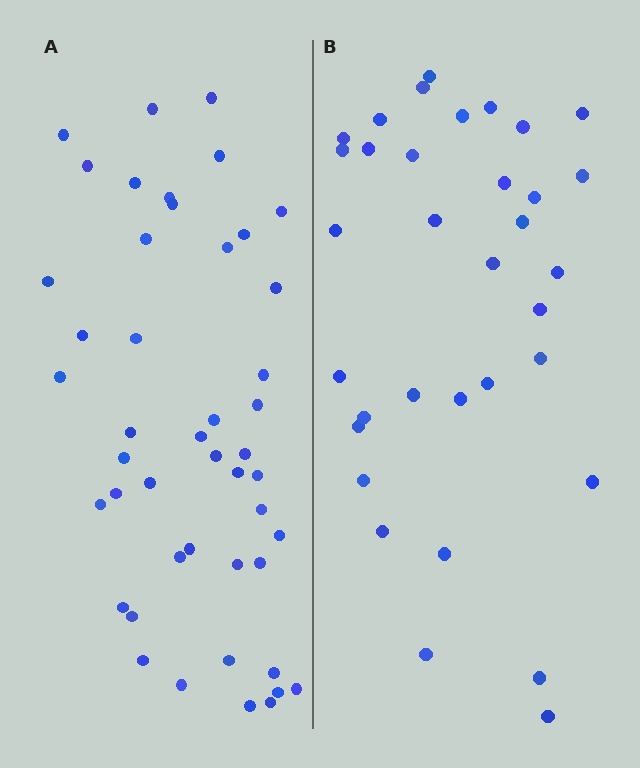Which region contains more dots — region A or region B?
Region A (the left region) has more dots.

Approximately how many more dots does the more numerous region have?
Region A has roughly 12 or so more dots than region B.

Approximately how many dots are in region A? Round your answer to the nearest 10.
About 50 dots. (The exact count is 46, which rounds to 50.)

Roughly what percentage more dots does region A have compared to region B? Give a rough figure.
About 35% more.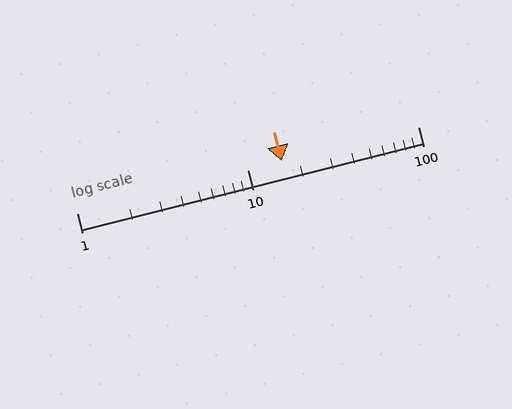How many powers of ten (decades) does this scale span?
The scale spans 2 decades, from 1 to 100.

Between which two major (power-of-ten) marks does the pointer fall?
The pointer is between 10 and 100.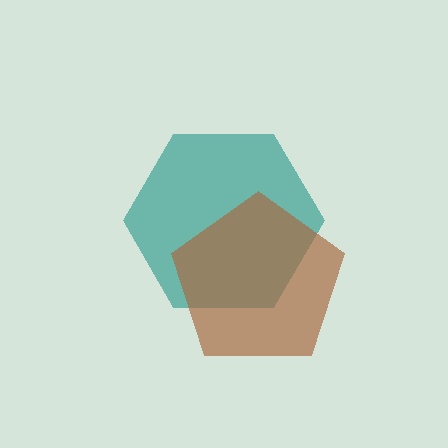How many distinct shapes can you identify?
There are 2 distinct shapes: a teal hexagon, a brown pentagon.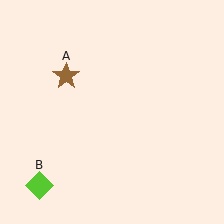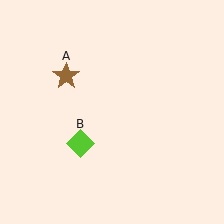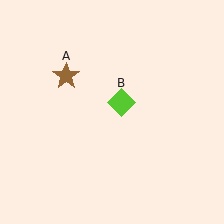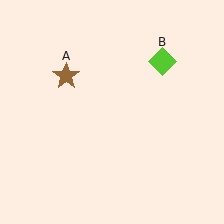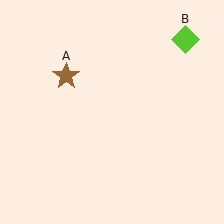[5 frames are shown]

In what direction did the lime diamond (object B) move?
The lime diamond (object B) moved up and to the right.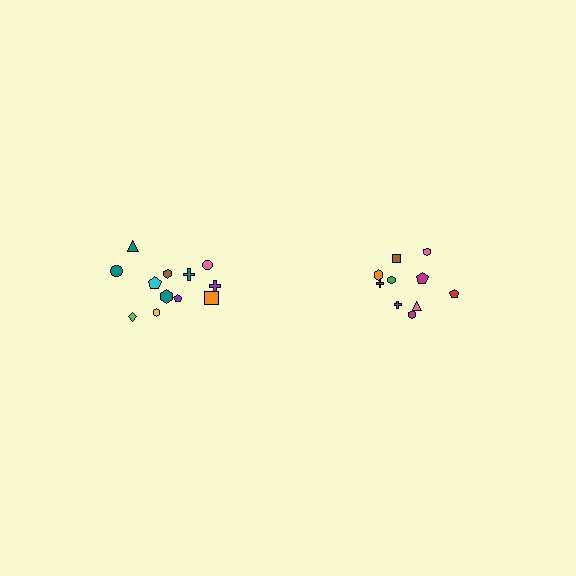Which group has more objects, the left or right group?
The left group.